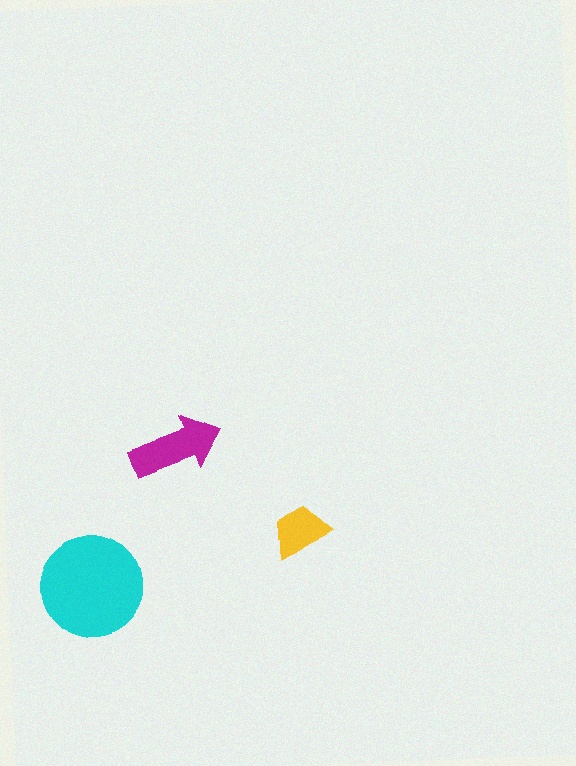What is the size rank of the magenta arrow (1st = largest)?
2nd.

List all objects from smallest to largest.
The yellow trapezoid, the magenta arrow, the cyan circle.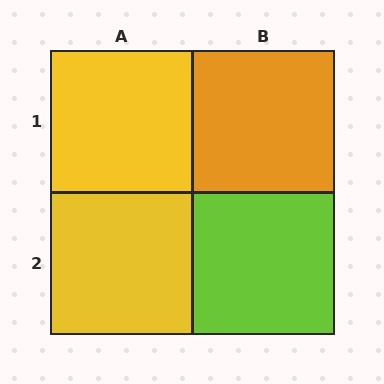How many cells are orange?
1 cell is orange.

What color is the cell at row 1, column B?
Orange.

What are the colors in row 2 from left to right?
Yellow, lime.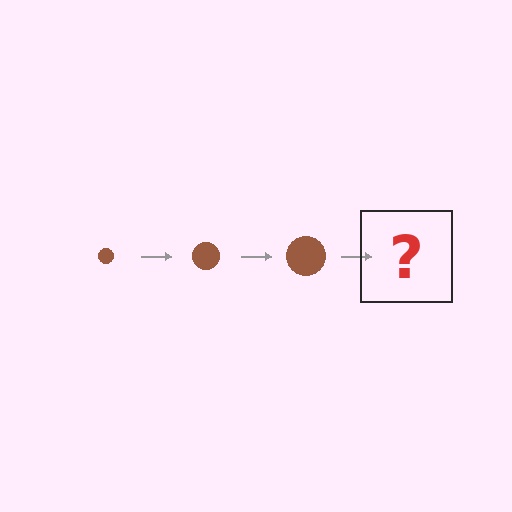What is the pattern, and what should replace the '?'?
The pattern is that the circle gets progressively larger each step. The '?' should be a brown circle, larger than the previous one.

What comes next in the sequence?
The next element should be a brown circle, larger than the previous one.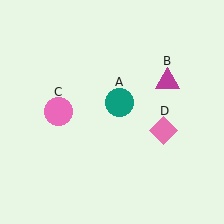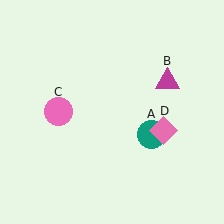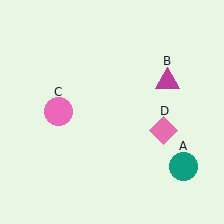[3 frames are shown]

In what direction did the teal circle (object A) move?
The teal circle (object A) moved down and to the right.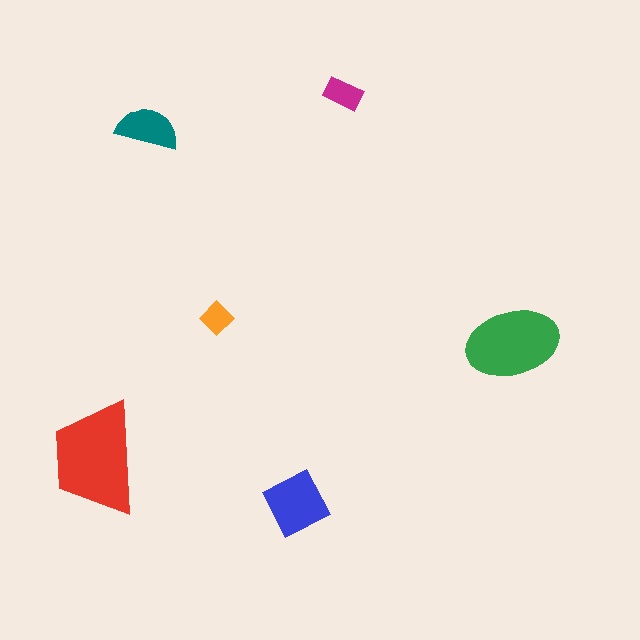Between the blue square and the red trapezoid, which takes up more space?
The red trapezoid.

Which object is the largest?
The red trapezoid.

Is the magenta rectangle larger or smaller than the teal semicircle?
Smaller.